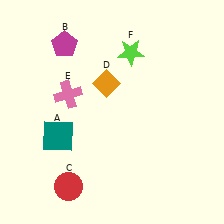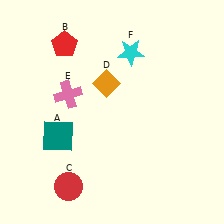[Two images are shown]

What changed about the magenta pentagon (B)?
In Image 1, B is magenta. In Image 2, it changed to red.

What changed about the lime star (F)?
In Image 1, F is lime. In Image 2, it changed to cyan.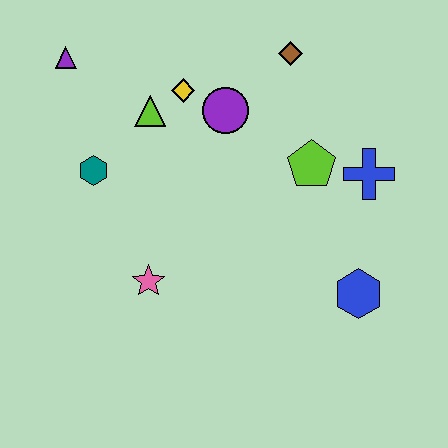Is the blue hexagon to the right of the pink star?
Yes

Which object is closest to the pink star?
The teal hexagon is closest to the pink star.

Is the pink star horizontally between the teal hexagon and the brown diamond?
Yes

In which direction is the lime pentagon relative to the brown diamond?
The lime pentagon is below the brown diamond.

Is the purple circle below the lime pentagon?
No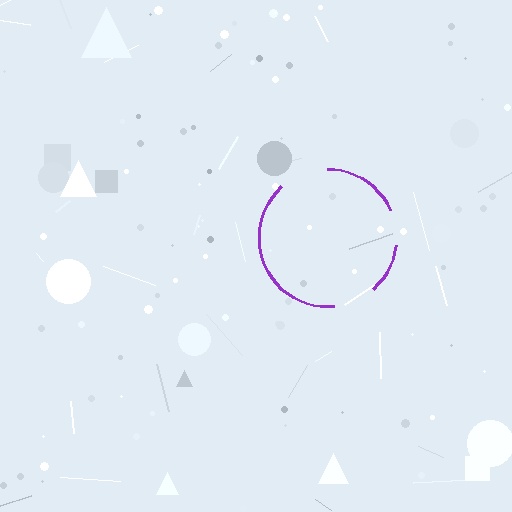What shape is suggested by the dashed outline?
The dashed outline suggests a circle.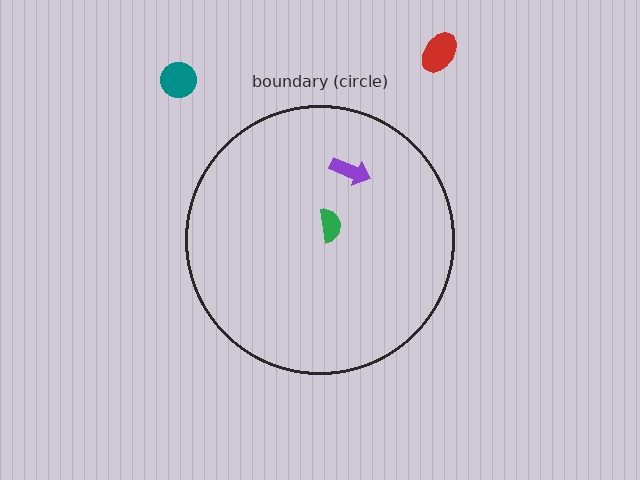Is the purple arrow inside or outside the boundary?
Inside.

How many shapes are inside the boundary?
2 inside, 2 outside.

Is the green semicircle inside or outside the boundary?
Inside.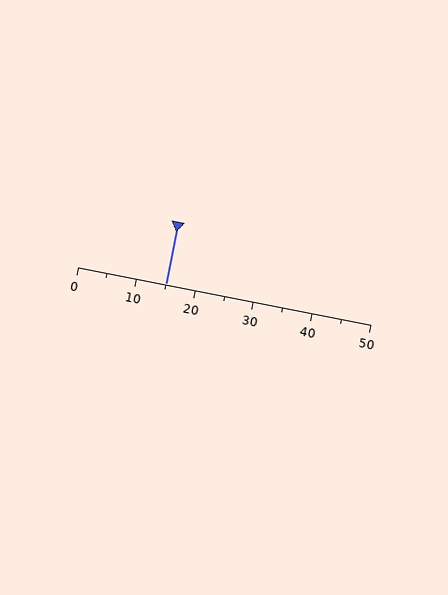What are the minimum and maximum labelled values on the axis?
The axis runs from 0 to 50.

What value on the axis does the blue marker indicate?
The marker indicates approximately 15.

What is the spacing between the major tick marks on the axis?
The major ticks are spaced 10 apart.